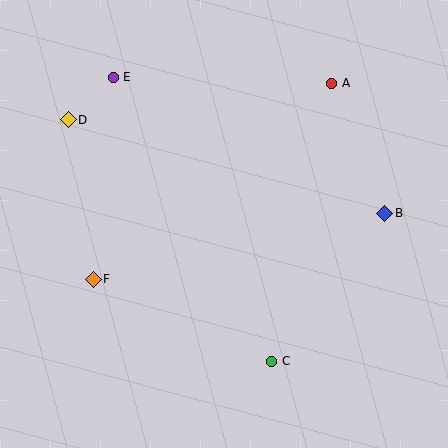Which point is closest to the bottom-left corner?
Point F is closest to the bottom-left corner.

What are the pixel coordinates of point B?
Point B is at (385, 213).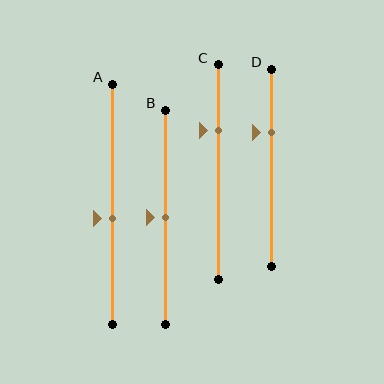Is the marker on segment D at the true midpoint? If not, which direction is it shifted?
No, the marker on segment D is shifted upward by about 18% of the segment length.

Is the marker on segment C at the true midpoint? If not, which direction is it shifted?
No, the marker on segment C is shifted upward by about 19% of the segment length.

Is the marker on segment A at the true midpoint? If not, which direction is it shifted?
No, the marker on segment A is shifted downward by about 6% of the segment length.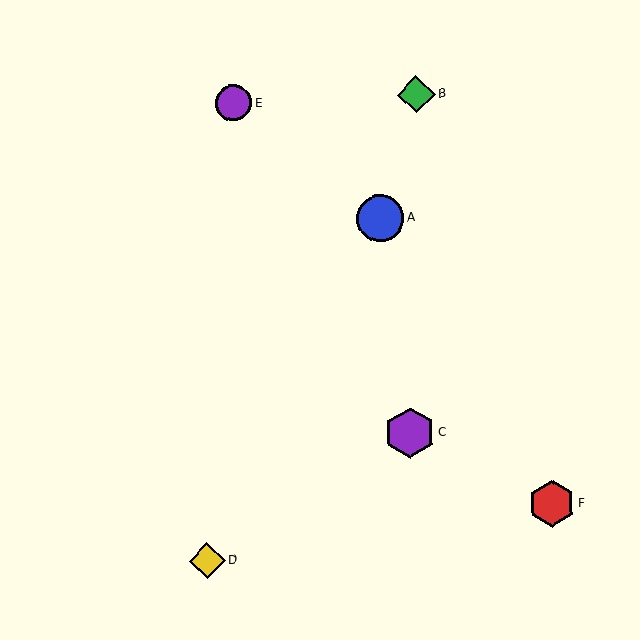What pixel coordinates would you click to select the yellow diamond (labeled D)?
Click at (207, 561) to select the yellow diamond D.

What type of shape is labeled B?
Shape B is a green diamond.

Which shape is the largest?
The purple hexagon (labeled C) is the largest.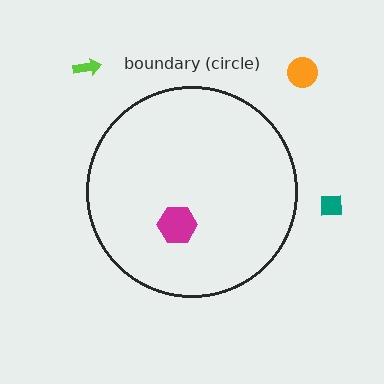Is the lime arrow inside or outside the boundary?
Outside.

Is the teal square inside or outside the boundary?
Outside.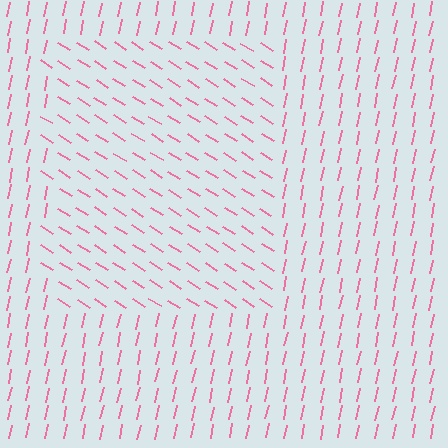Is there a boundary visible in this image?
Yes, there is a texture boundary formed by a change in line orientation.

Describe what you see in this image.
The image is filled with small pink line segments. A rectangle region in the image has lines oriented differently from the surrounding lines, creating a visible texture boundary.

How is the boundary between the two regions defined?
The boundary is defined purely by a change in line orientation (approximately 70 degrees difference). All lines are the same color and thickness.